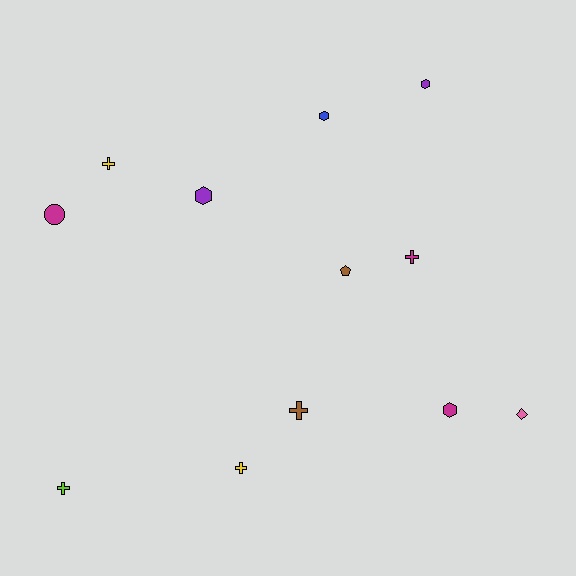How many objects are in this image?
There are 12 objects.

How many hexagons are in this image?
There are 4 hexagons.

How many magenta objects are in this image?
There are 3 magenta objects.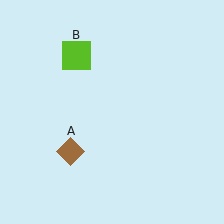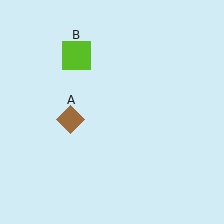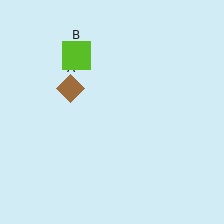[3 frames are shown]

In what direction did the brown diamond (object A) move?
The brown diamond (object A) moved up.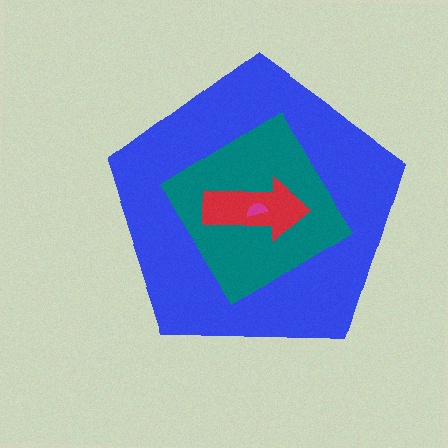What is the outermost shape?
The blue pentagon.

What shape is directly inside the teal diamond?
The red arrow.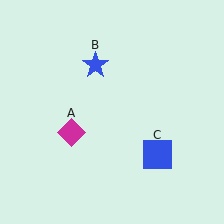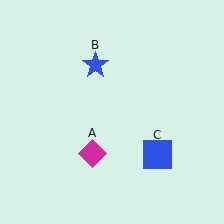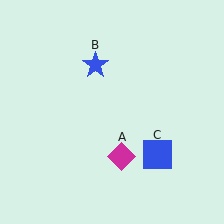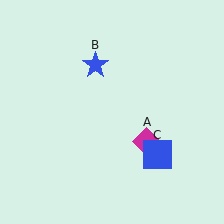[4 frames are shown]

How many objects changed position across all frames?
1 object changed position: magenta diamond (object A).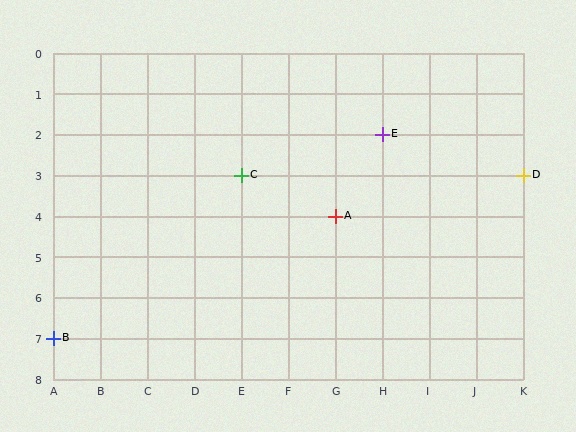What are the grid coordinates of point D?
Point D is at grid coordinates (K, 3).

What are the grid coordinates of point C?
Point C is at grid coordinates (E, 3).